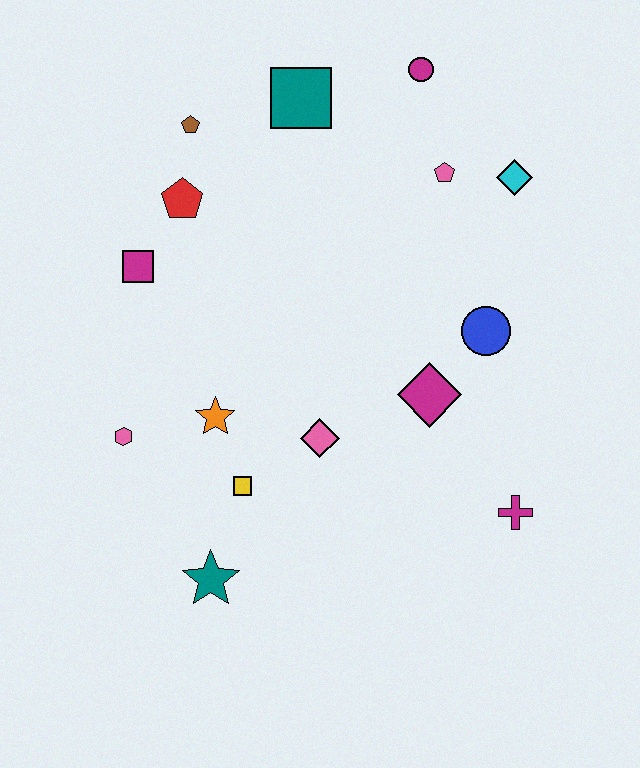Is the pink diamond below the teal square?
Yes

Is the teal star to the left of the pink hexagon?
No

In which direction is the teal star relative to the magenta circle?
The teal star is below the magenta circle.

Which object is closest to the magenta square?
The red pentagon is closest to the magenta square.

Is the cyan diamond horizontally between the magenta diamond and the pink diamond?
No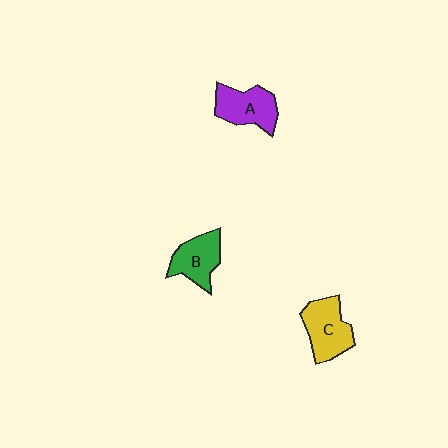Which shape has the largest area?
Shape C (yellow).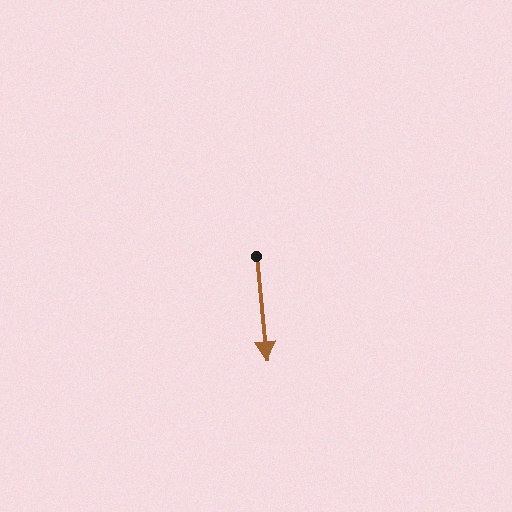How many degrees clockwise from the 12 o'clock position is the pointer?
Approximately 174 degrees.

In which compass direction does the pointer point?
South.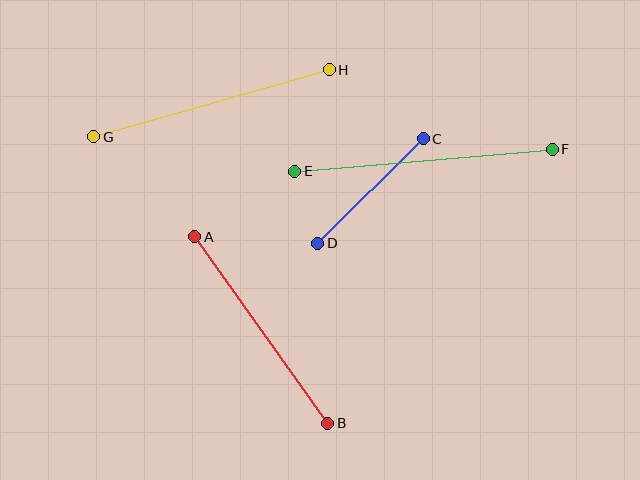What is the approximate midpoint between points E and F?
The midpoint is at approximately (423, 160) pixels.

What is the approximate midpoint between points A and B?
The midpoint is at approximately (261, 330) pixels.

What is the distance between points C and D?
The distance is approximately 148 pixels.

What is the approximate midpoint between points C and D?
The midpoint is at approximately (370, 191) pixels.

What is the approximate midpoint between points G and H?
The midpoint is at approximately (212, 103) pixels.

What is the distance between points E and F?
The distance is approximately 258 pixels.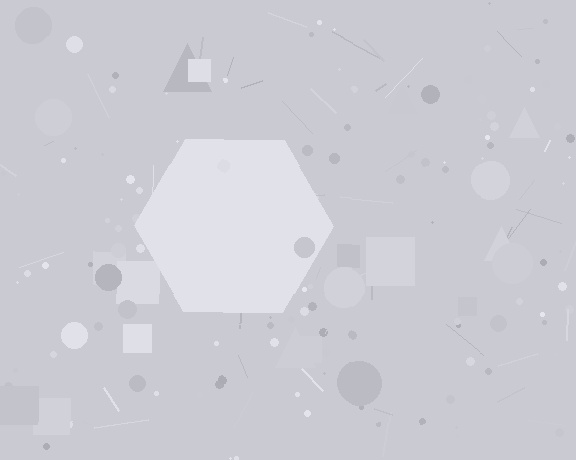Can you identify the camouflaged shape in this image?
The camouflaged shape is a hexagon.